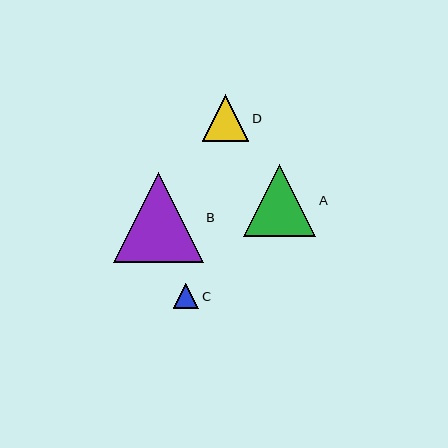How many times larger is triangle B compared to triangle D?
Triangle B is approximately 1.9 times the size of triangle D.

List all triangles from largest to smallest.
From largest to smallest: B, A, D, C.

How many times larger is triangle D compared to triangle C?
Triangle D is approximately 1.9 times the size of triangle C.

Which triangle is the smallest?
Triangle C is the smallest with a size of approximately 25 pixels.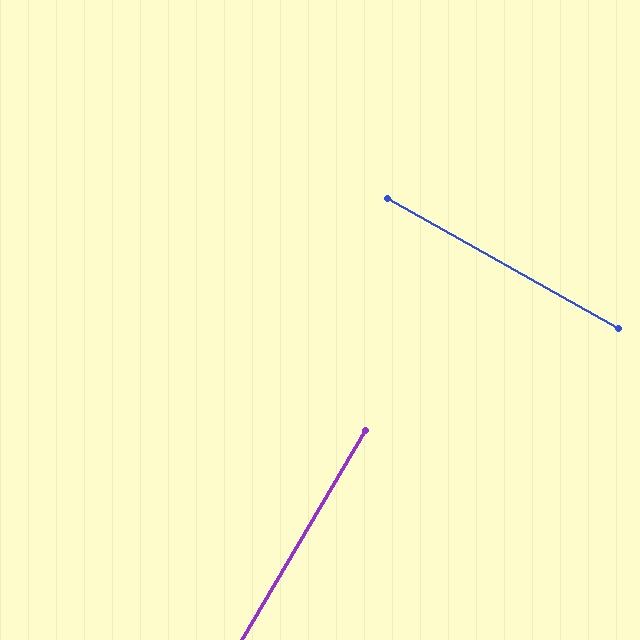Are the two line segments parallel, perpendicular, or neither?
Perpendicular — they meet at approximately 89°.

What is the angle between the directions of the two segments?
Approximately 89 degrees.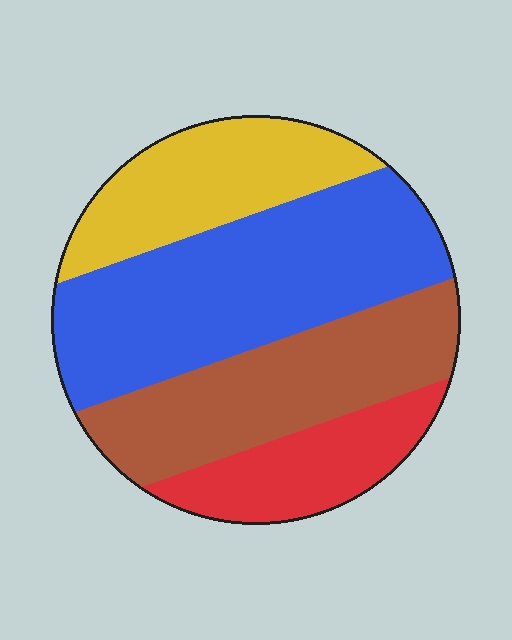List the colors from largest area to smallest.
From largest to smallest: blue, brown, yellow, red.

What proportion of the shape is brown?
Brown takes up about one quarter (1/4) of the shape.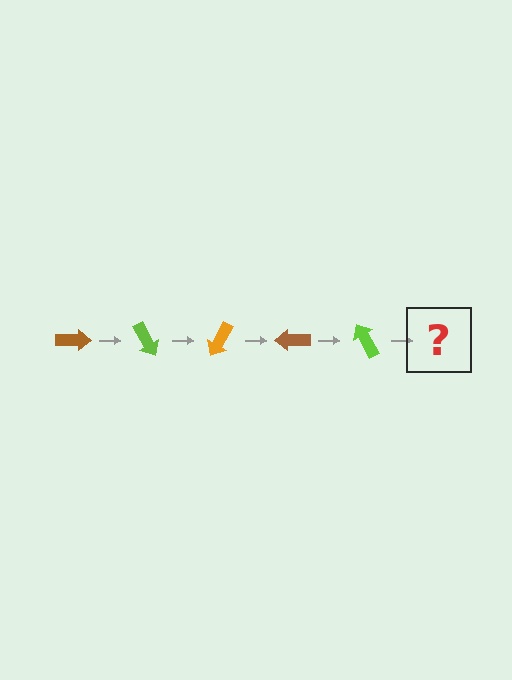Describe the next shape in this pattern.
It should be an orange arrow, rotated 300 degrees from the start.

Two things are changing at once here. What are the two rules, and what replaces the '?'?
The two rules are that it rotates 60 degrees each step and the color cycles through brown, lime, and orange. The '?' should be an orange arrow, rotated 300 degrees from the start.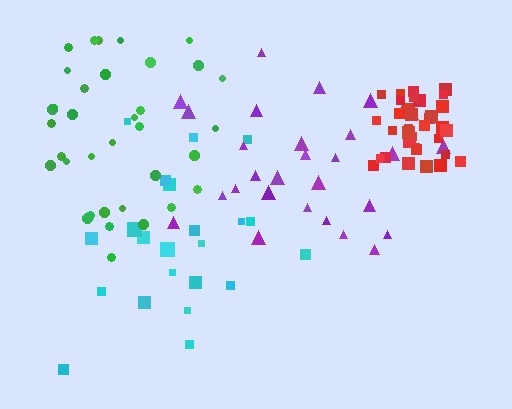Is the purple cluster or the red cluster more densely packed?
Red.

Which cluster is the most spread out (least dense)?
Cyan.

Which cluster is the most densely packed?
Red.